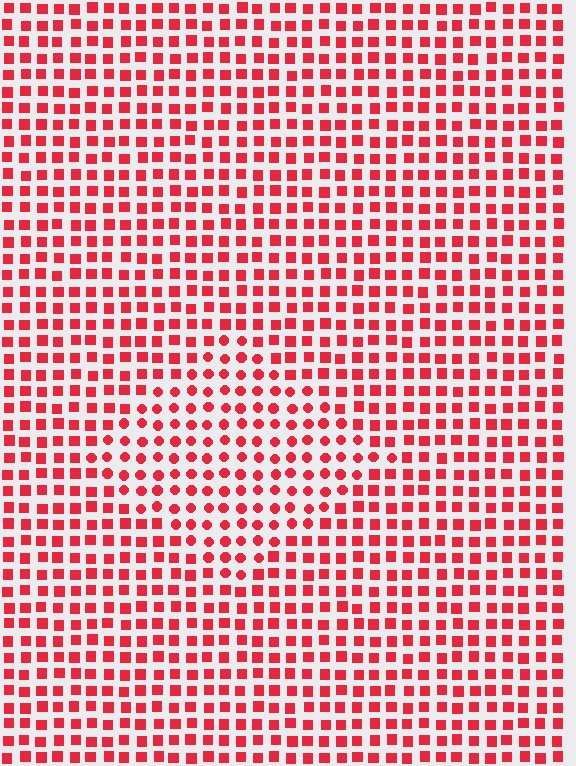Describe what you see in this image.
The image is filled with small red elements arranged in a uniform grid. A diamond-shaped region contains circles, while the surrounding area contains squares. The boundary is defined purely by the change in element shape.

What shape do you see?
I see a diamond.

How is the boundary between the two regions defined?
The boundary is defined by a change in element shape: circles inside vs. squares outside. All elements share the same color and spacing.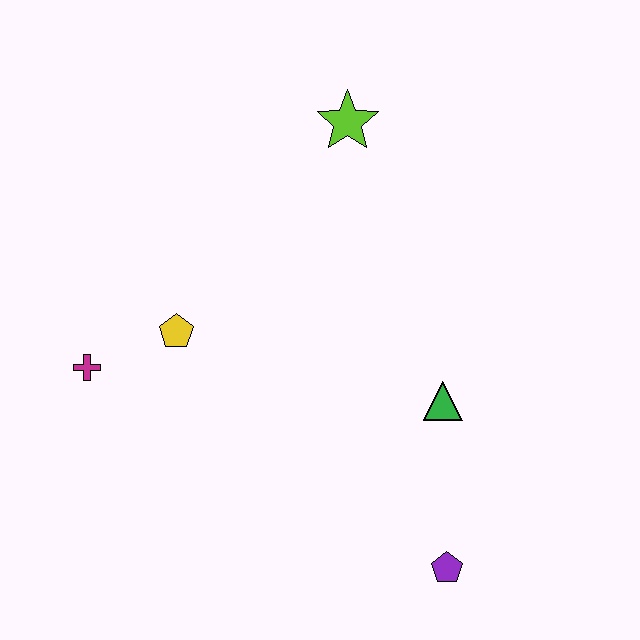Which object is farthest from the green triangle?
The magenta cross is farthest from the green triangle.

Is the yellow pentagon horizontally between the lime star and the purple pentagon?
No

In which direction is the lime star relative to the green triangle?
The lime star is above the green triangle.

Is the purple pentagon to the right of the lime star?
Yes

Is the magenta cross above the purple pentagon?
Yes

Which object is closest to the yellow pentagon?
The magenta cross is closest to the yellow pentagon.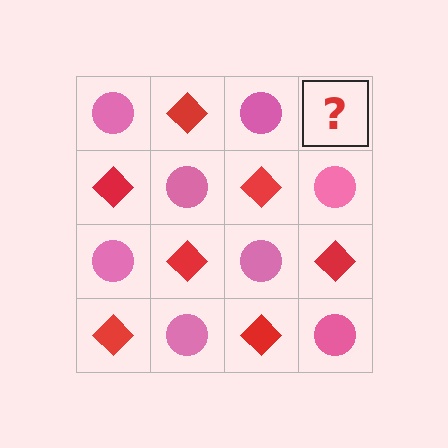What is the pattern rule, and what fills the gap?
The rule is that it alternates pink circle and red diamond in a checkerboard pattern. The gap should be filled with a red diamond.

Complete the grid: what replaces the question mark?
The question mark should be replaced with a red diamond.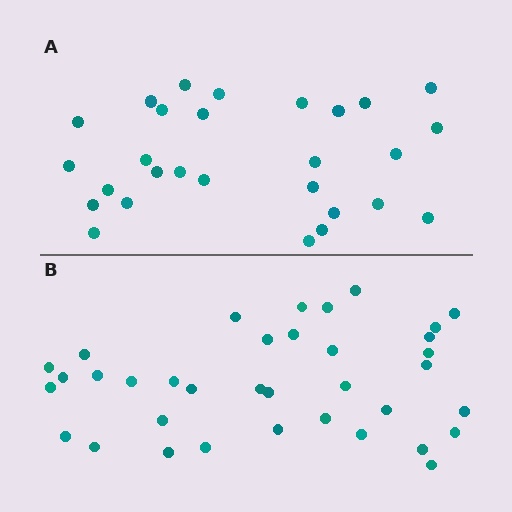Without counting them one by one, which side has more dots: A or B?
Region B (the bottom region) has more dots.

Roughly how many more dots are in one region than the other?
Region B has roughly 8 or so more dots than region A.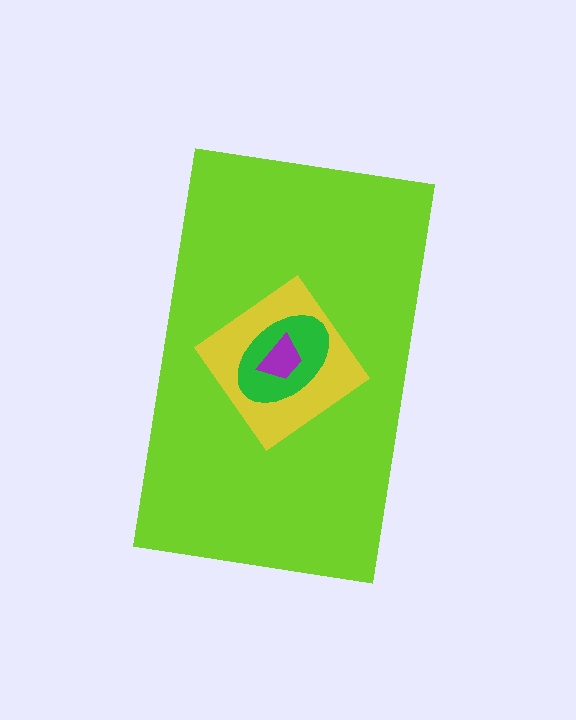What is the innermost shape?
The purple trapezoid.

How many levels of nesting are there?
4.